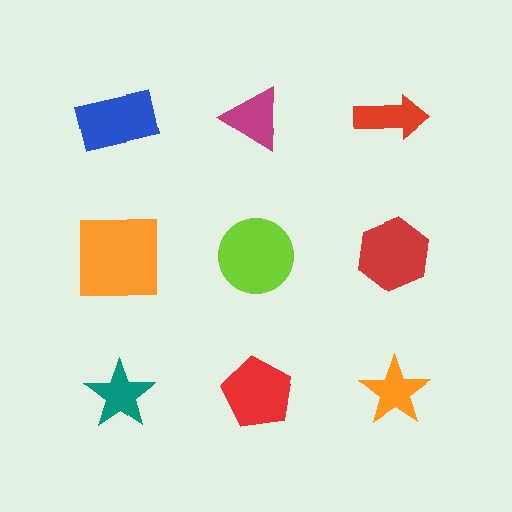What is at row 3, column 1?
A teal star.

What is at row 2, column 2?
A lime circle.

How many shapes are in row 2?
3 shapes.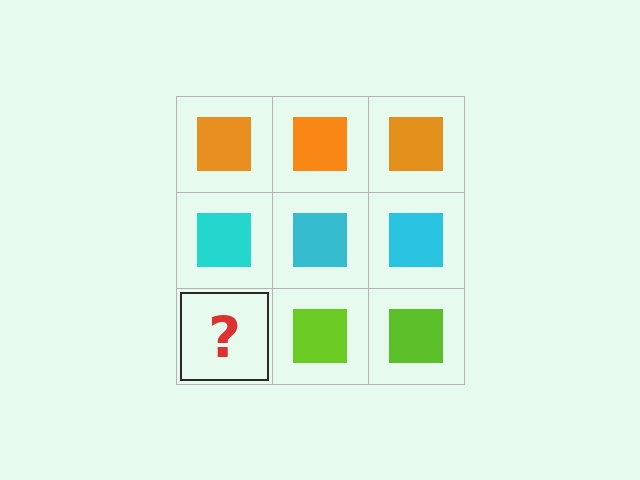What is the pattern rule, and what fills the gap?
The rule is that each row has a consistent color. The gap should be filled with a lime square.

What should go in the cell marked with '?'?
The missing cell should contain a lime square.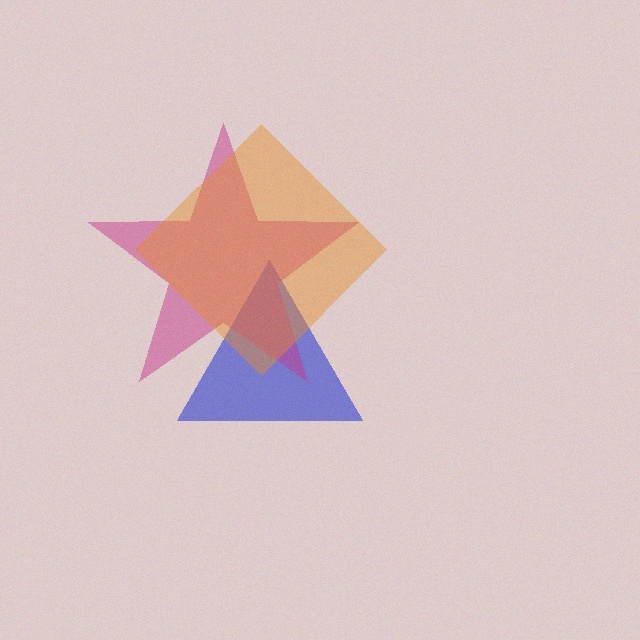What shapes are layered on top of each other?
The layered shapes are: a blue triangle, a magenta star, an orange diamond.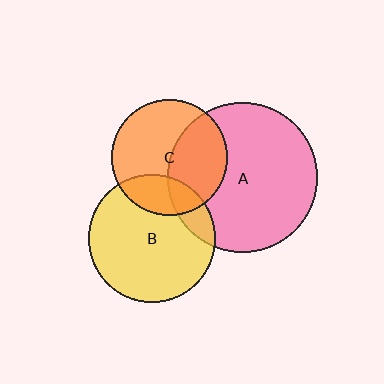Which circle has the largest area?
Circle A (pink).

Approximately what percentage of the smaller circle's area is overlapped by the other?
Approximately 40%.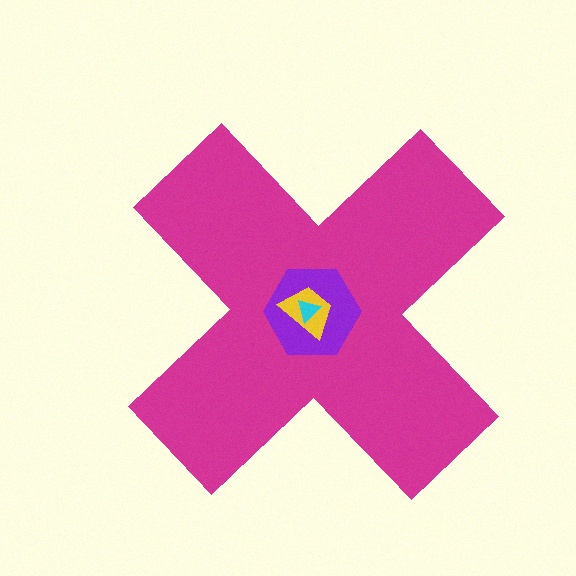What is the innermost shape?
The cyan triangle.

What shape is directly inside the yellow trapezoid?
The cyan triangle.